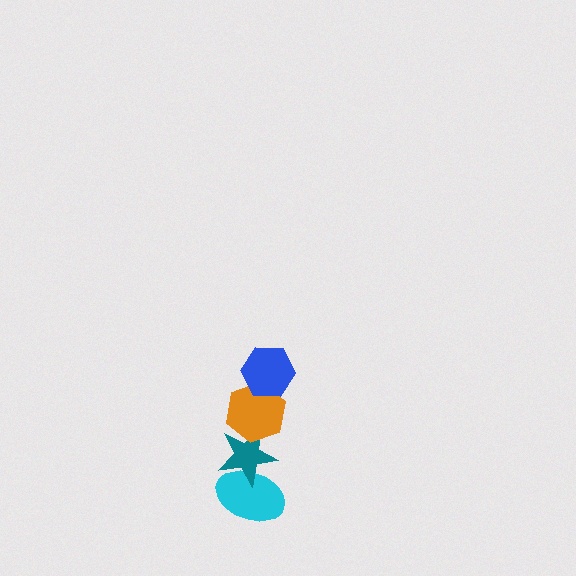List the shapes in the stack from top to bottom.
From top to bottom: the blue hexagon, the orange hexagon, the teal star, the cyan ellipse.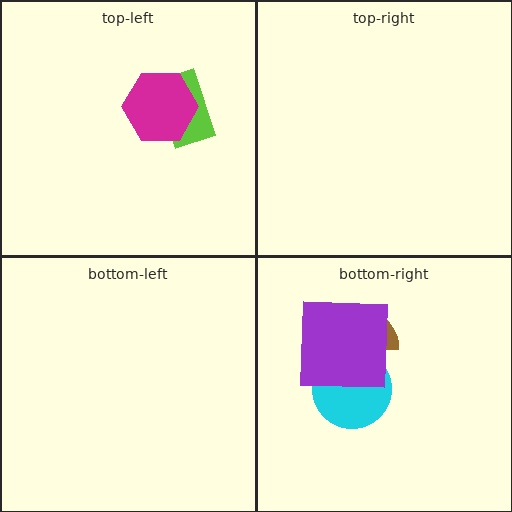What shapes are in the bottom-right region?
The cyan circle, the brown semicircle, the purple square.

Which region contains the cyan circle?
The bottom-right region.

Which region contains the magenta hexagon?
The top-left region.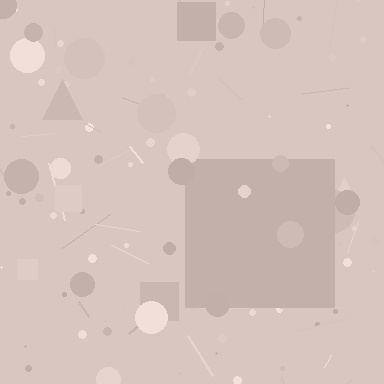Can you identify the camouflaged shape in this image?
The camouflaged shape is a square.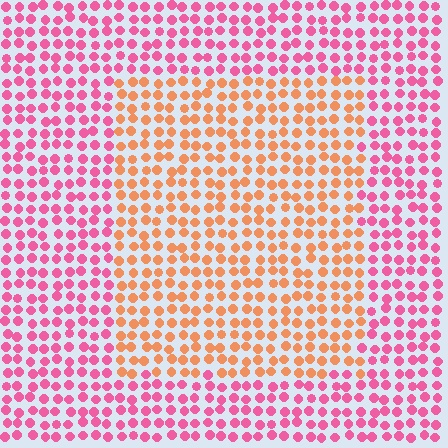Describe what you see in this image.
The image is filled with small pink elements in a uniform arrangement. A rectangle-shaped region is visible where the elements are tinted to a slightly different hue, forming a subtle color boundary.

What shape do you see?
I see a rectangle.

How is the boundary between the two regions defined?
The boundary is defined purely by a slight shift in hue (about 49 degrees). Spacing, size, and orientation are identical on both sides.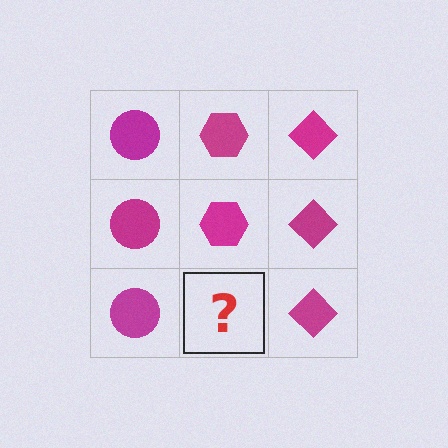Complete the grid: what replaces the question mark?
The question mark should be replaced with a magenta hexagon.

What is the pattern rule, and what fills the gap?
The rule is that each column has a consistent shape. The gap should be filled with a magenta hexagon.